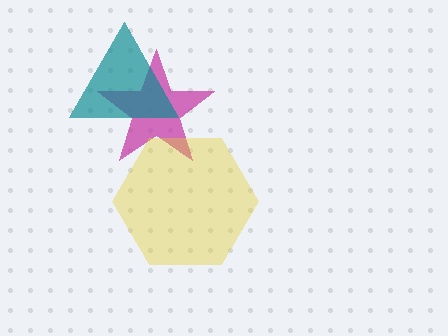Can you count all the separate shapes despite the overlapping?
Yes, there are 3 separate shapes.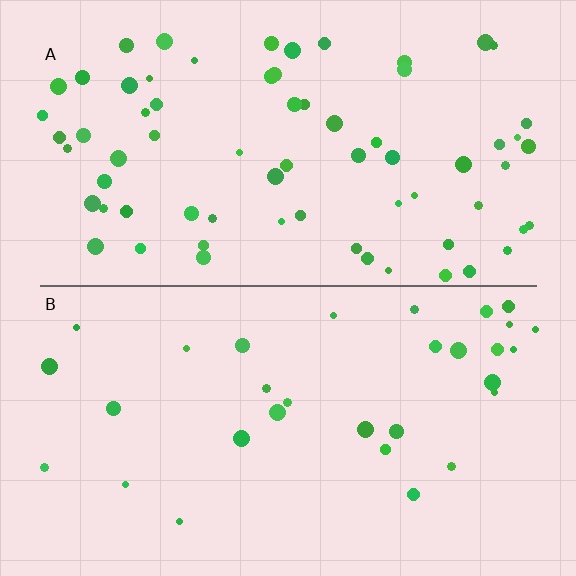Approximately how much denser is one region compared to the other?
Approximately 2.2× — region A over region B.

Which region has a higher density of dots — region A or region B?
A (the top).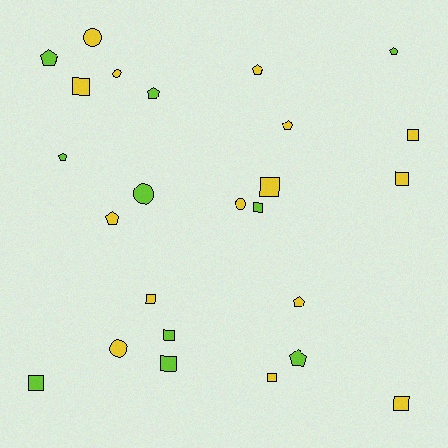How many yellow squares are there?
There are 7 yellow squares.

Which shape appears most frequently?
Square, with 11 objects.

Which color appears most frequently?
Yellow, with 15 objects.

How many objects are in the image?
There are 25 objects.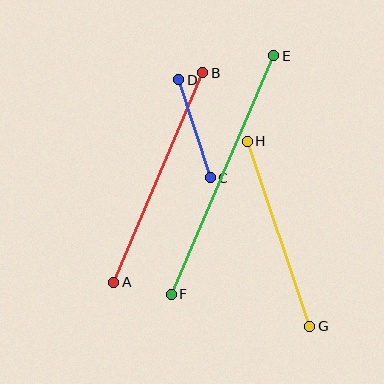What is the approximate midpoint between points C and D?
The midpoint is at approximately (194, 129) pixels.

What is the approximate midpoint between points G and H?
The midpoint is at approximately (278, 234) pixels.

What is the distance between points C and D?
The distance is approximately 103 pixels.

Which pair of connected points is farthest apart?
Points E and F are farthest apart.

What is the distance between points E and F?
The distance is approximately 259 pixels.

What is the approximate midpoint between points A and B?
The midpoint is at approximately (158, 178) pixels.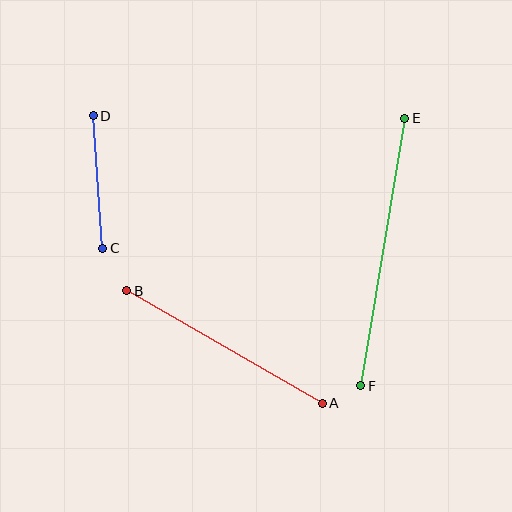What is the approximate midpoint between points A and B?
The midpoint is at approximately (224, 347) pixels.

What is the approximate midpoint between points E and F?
The midpoint is at approximately (383, 252) pixels.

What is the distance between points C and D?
The distance is approximately 132 pixels.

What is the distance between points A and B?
The distance is approximately 226 pixels.